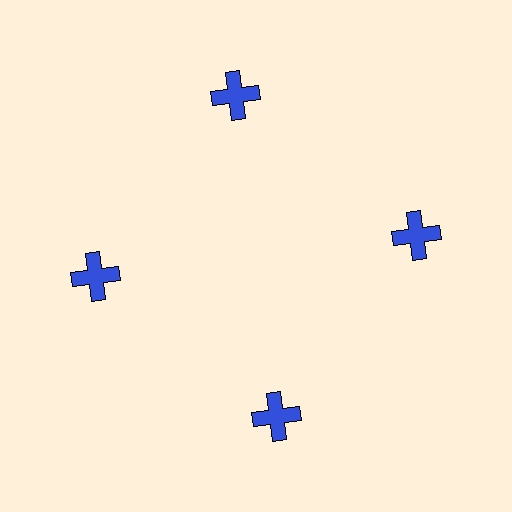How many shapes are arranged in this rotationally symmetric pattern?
There are 4 shapes, arranged in 4 groups of 1.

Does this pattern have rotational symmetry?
Yes, this pattern has 4-fold rotational symmetry. It looks the same after rotating 90 degrees around the center.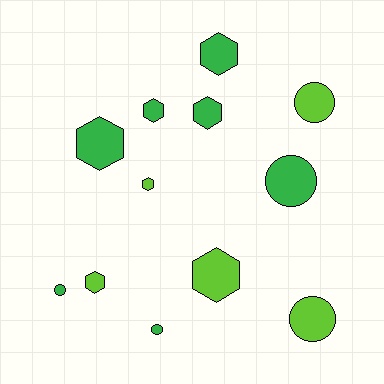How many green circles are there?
There are 3 green circles.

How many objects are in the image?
There are 12 objects.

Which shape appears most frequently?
Hexagon, with 7 objects.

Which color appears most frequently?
Green, with 7 objects.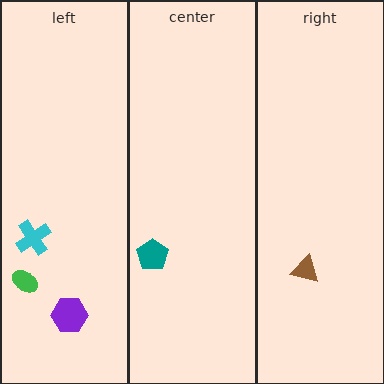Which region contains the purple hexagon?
The left region.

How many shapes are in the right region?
1.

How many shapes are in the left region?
3.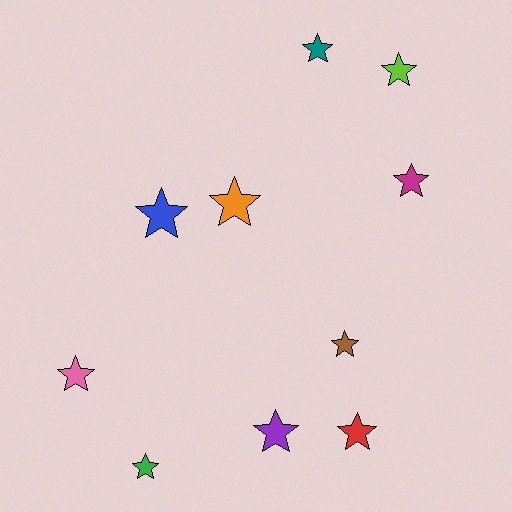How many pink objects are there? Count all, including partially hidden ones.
There is 1 pink object.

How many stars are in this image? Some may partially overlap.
There are 10 stars.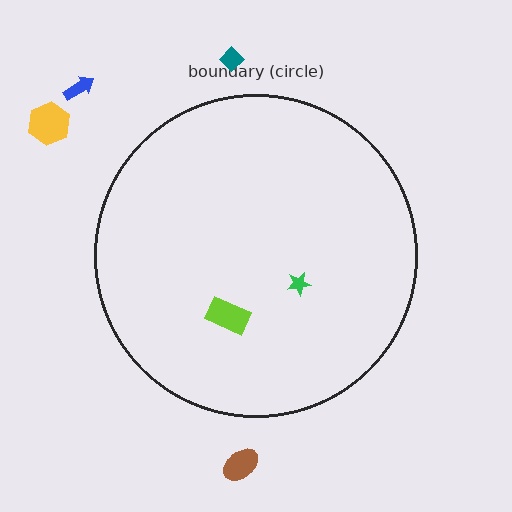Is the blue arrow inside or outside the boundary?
Outside.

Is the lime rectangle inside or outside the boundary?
Inside.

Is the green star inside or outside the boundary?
Inside.